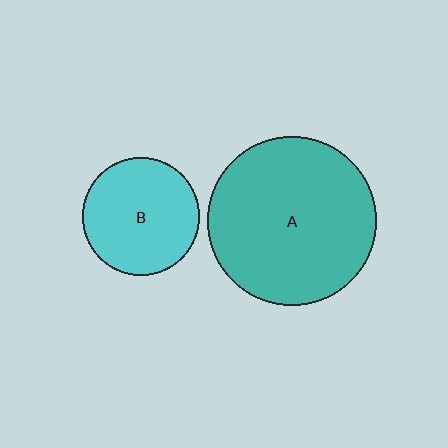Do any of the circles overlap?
No, none of the circles overlap.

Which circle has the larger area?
Circle A (teal).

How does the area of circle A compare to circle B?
Approximately 2.1 times.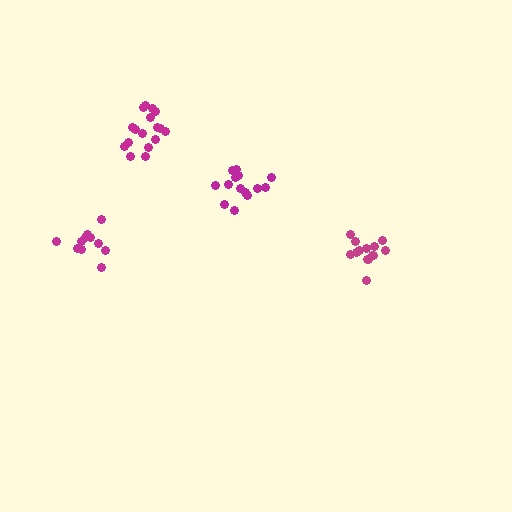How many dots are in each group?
Group 1: 14 dots, Group 2: 14 dots, Group 3: 17 dots, Group 4: 11 dots (56 total).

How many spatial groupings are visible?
There are 4 spatial groupings.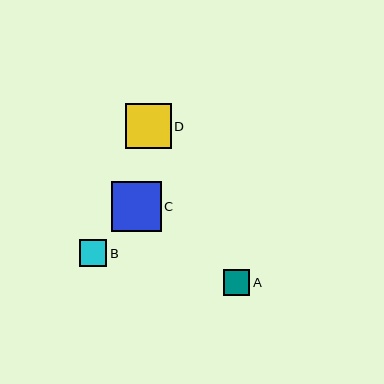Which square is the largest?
Square C is the largest with a size of approximately 50 pixels.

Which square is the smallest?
Square A is the smallest with a size of approximately 26 pixels.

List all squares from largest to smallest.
From largest to smallest: C, D, B, A.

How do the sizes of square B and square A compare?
Square B and square A are approximately the same size.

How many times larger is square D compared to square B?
Square D is approximately 1.6 times the size of square B.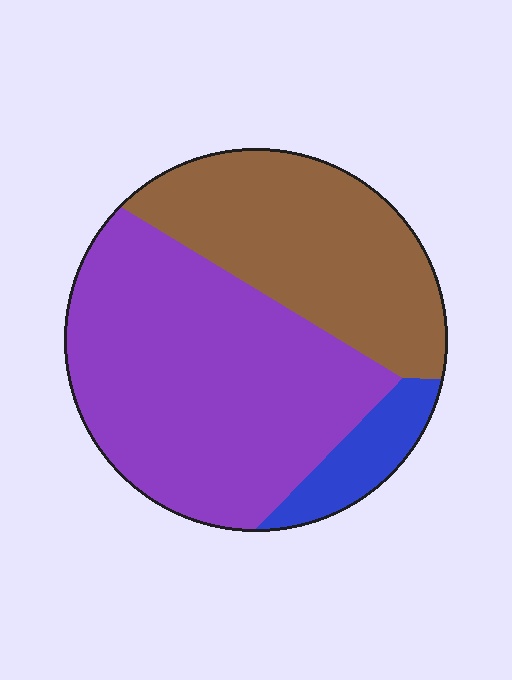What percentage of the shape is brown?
Brown covers around 35% of the shape.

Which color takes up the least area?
Blue, at roughly 10%.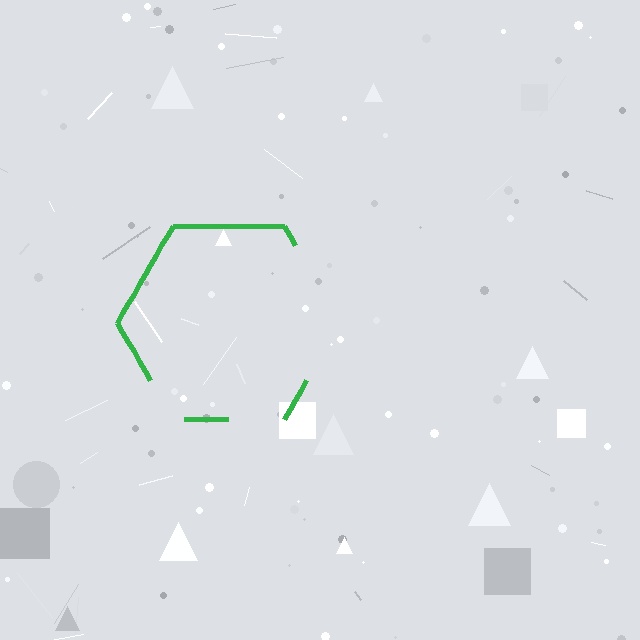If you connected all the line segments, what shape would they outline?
They would outline a hexagon.